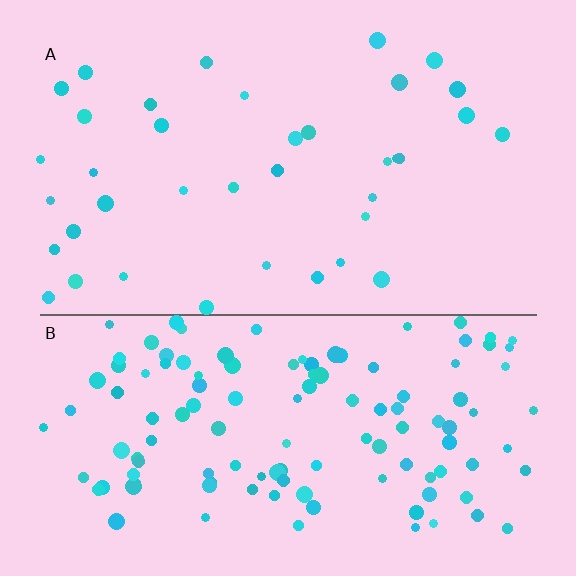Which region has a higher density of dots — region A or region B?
B (the bottom).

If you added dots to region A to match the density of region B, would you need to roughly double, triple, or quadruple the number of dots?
Approximately triple.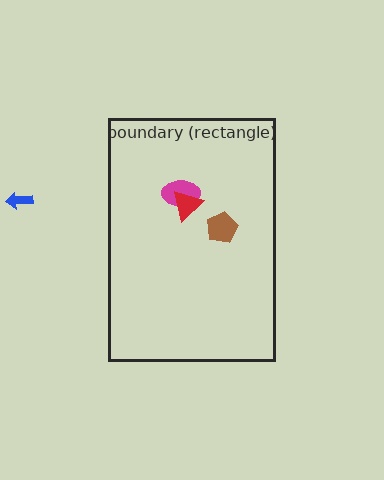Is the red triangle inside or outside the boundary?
Inside.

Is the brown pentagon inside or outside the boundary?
Inside.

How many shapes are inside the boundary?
3 inside, 1 outside.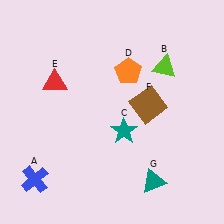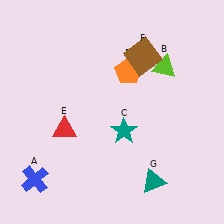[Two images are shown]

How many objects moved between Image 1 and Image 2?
2 objects moved between the two images.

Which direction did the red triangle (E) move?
The red triangle (E) moved down.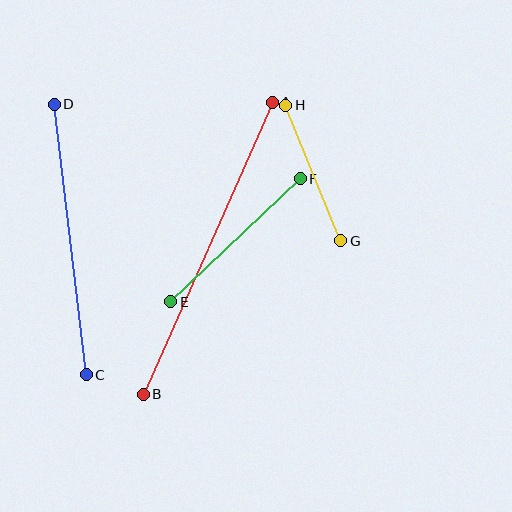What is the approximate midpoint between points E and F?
The midpoint is at approximately (236, 240) pixels.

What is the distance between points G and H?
The distance is approximately 146 pixels.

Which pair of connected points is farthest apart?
Points A and B are farthest apart.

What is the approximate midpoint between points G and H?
The midpoint is at approximately (313, 173) pixels.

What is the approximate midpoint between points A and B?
The midpoint is at approximately (208, 248) pixels.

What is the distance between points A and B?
The distance is approximately 319 pixels.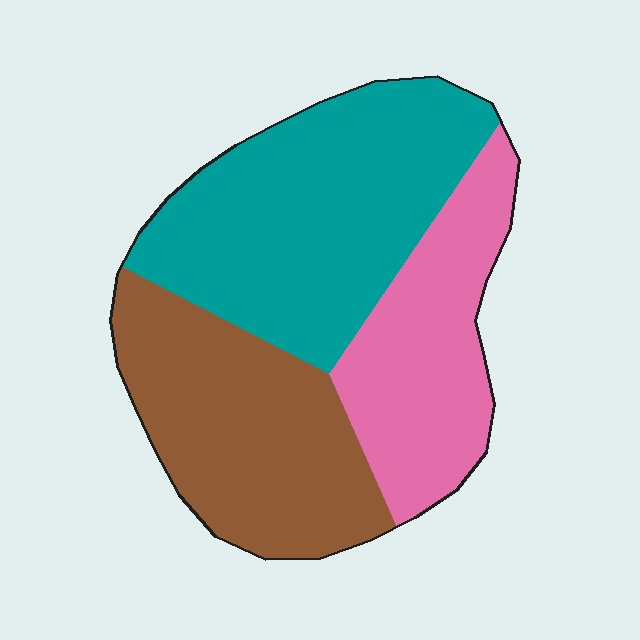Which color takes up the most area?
Teal, at roughly 40%.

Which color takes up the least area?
Pink, at roughly 25%.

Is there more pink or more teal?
Teal.